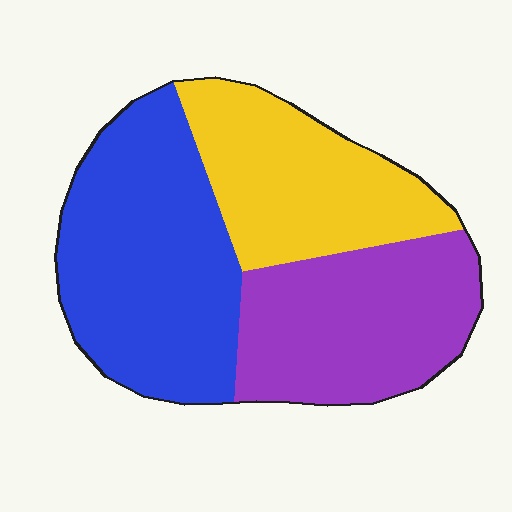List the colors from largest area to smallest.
From largest to smallest: blue, purple, yellow.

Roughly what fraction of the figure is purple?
Purple takes up about one third (1/3) of the figure.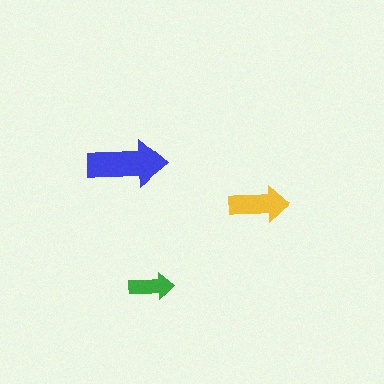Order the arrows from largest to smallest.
the blue one, the yellow one, the green one.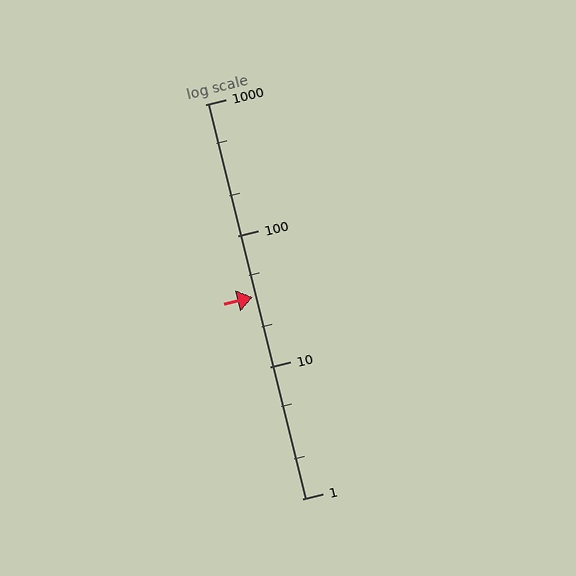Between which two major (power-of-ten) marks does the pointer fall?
The pointer is between 10 and 100.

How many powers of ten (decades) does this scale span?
The scale spans 3 decades, from 1 to 1000.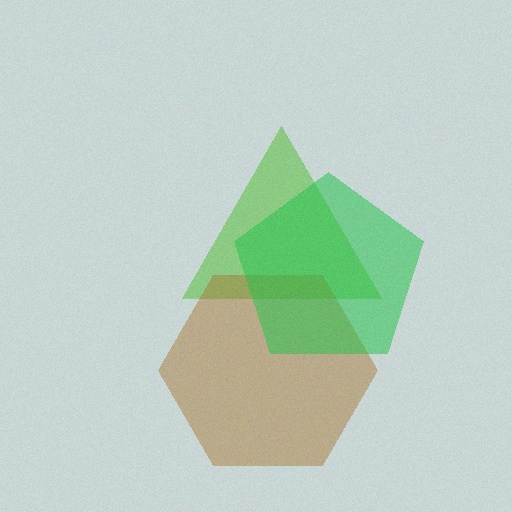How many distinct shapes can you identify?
There are 3 distinct shapes: a lime triangle, a brown hexagon, a green pentagon.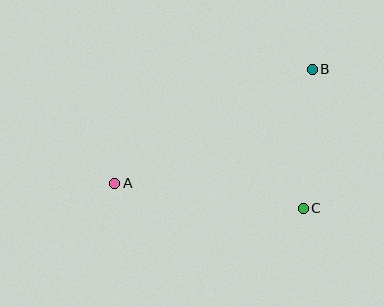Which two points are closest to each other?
Points B and C are closest to each other.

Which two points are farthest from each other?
Points A and B are farthest from each other.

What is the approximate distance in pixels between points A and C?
The distance between A and C is approximately 190 pixels.